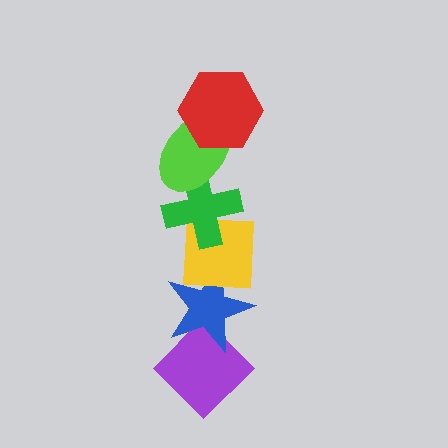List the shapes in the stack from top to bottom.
From top to bottom: the red hexagon, the lime ellipse, the green cross, the yellow square, the blue star, the purple diamond.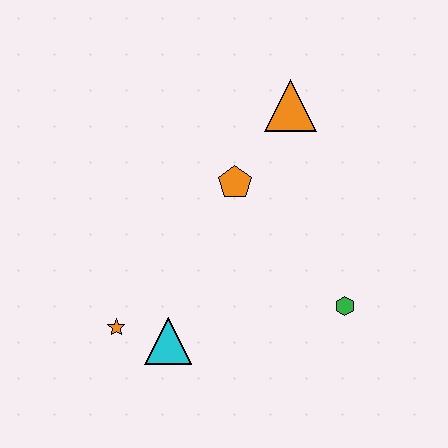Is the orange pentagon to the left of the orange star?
No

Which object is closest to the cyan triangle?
The orange star is closest to the cyan triangle.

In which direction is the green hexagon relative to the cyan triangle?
The green hexagon is to the right of the cyan triangle.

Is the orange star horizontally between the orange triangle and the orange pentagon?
No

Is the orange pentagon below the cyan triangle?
No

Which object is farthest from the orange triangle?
The orange star is farthest from the orange triangle.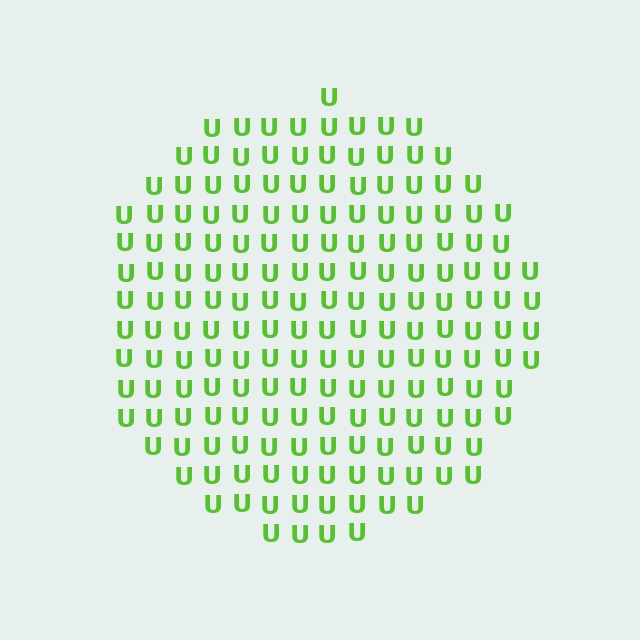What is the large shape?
The large shape is a circle.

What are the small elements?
The small elements are letter U's.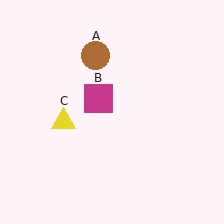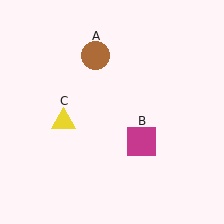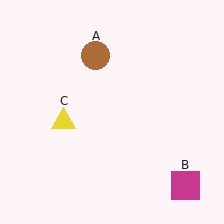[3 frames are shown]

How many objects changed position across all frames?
1 object changed position: magenta square (object B).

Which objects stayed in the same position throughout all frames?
Brown circle (object A) and yellow triangle (object C) remained stationary.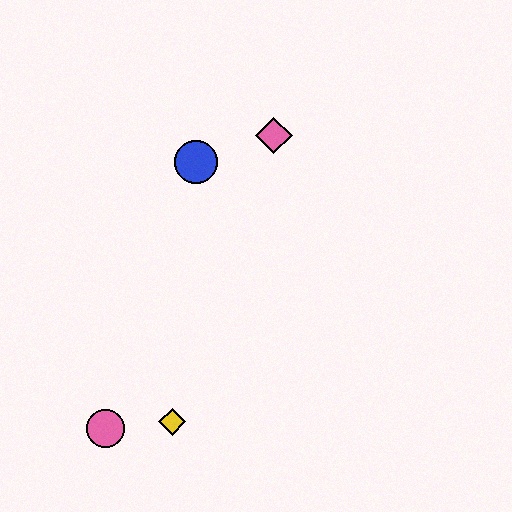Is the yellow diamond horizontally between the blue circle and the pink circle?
Yes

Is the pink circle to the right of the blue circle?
No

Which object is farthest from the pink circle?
The pink diamond is farthest from the pink circle.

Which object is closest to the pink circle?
The yellow diamond is closest to the pink circle.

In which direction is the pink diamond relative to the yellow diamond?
The pink diamond is above the yellow diamond.